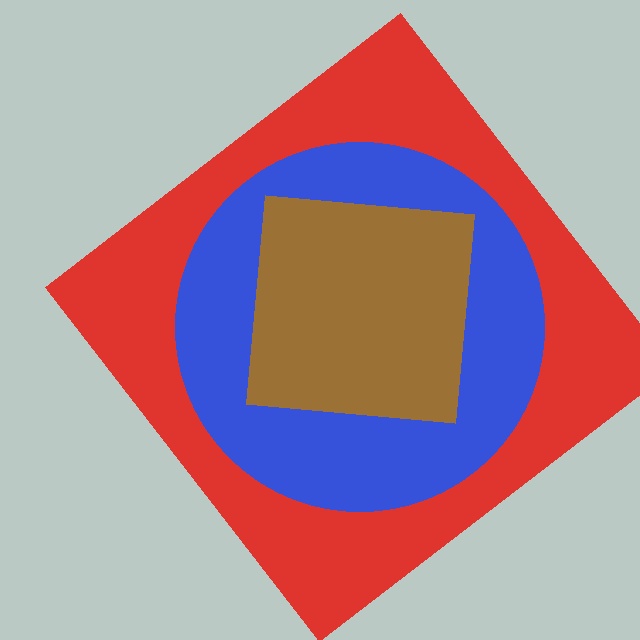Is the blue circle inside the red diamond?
Yes.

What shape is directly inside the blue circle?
The brown square.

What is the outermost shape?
The red diamond.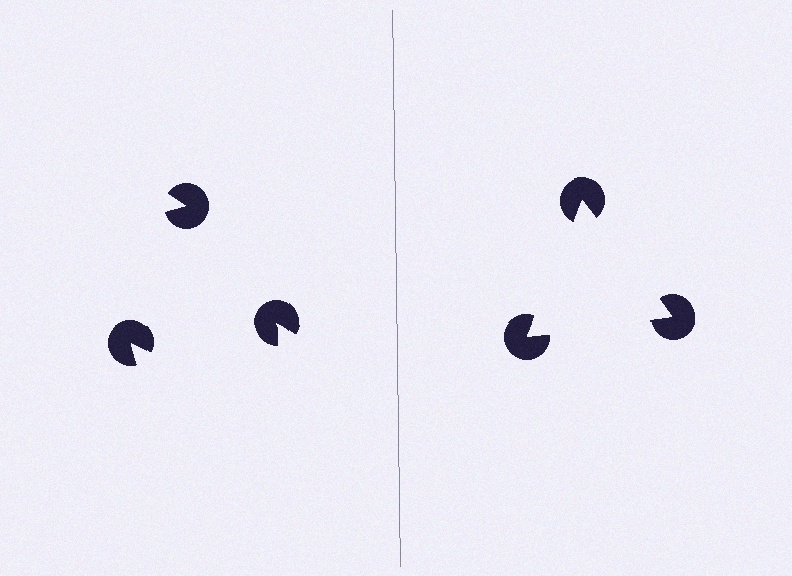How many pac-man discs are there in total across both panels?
6 — 3 on each side.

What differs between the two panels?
The pac-man discs are positioned identically on both sides; only the wedge orientations differ. On the right they align to a triangle; on the left they are misaligned.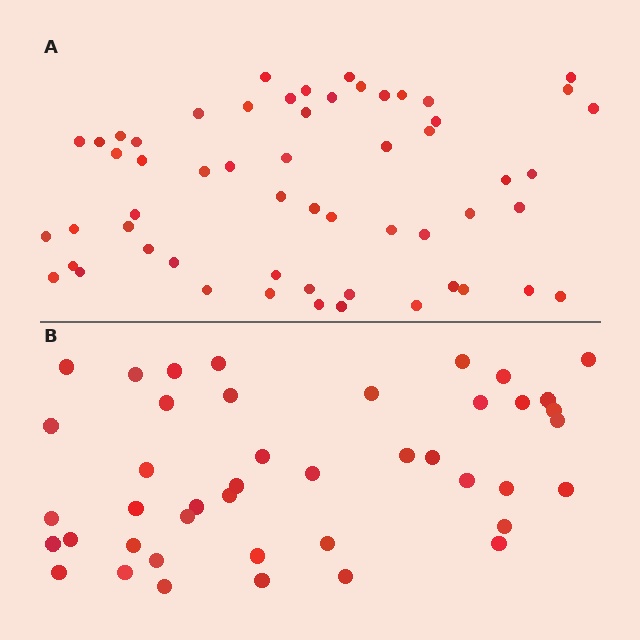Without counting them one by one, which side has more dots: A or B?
Region A (the top region) has more dots.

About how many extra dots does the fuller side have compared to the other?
Region A has approximately 15 more dots than region B.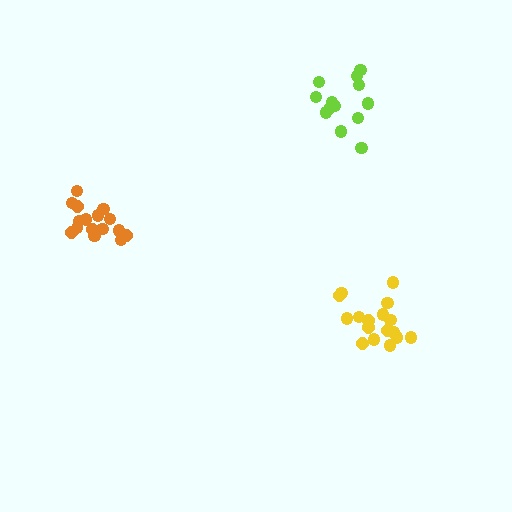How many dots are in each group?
Group 1: 13 dots, Group 2: 16 dots, Group 3: 17 dots (46 total).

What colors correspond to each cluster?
The clusters are colored: lime, orange, yellow.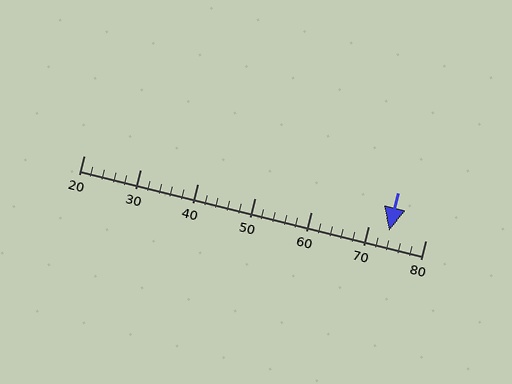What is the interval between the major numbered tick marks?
The major tick marks are spaced 10 units apart.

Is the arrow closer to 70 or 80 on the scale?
The arrow is closer to 70.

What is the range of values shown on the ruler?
The ruler shows values from 20 to 80.